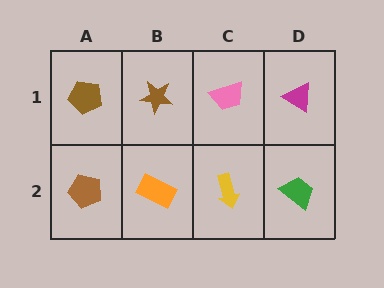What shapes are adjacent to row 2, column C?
A pink trapezoid (row 1, column C), an orange rectangle (row 2, column B), a green trapezoid (row 2, column D).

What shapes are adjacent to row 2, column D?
A magenta triangle (row 1, column D), a yellow arrow (row 2, column C).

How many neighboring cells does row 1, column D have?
2.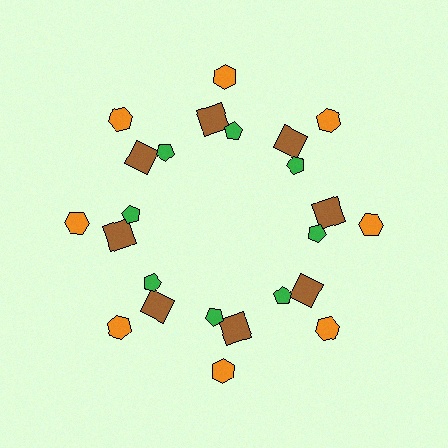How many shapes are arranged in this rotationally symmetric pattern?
There are 24 shapes, arranged in 8 groups of 3.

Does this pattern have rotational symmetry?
Yes, this pattern has 8-fold rotational symmetry. It looks the same after rotating 45 degrees around the center.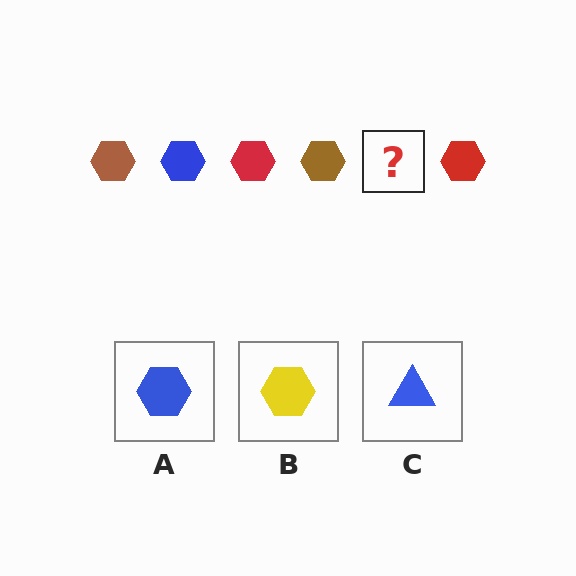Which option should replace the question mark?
Option A.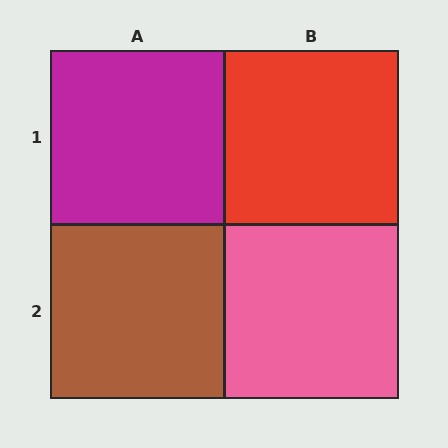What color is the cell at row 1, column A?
Magenta.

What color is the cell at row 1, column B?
Red.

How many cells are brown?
1 cell is brown.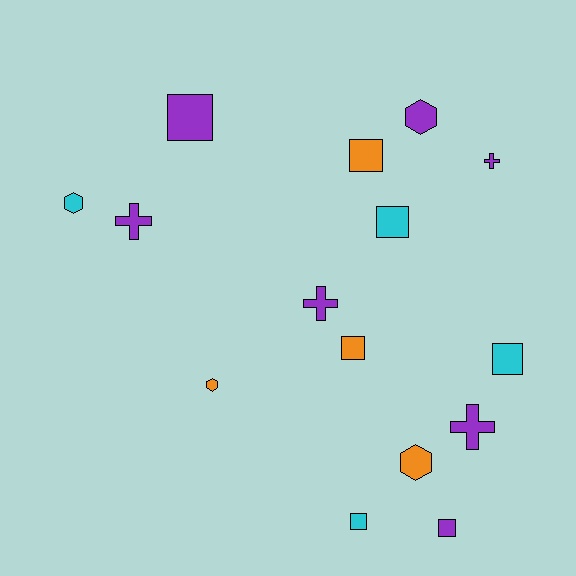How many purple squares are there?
There are 2 purple squares.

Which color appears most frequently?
Purple, with 7 objects.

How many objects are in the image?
There are 15 objects.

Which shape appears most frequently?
Square, with 7 objects.